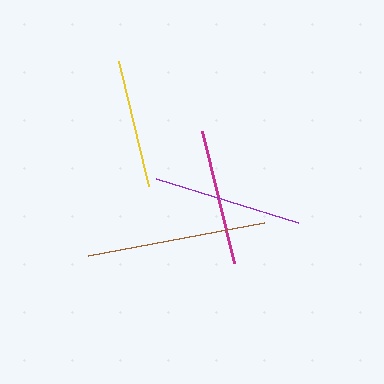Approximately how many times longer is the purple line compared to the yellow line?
The purple line is approximately 1.2 times the length of the yellow line.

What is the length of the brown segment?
The brown segment is approximately 179 pixels long.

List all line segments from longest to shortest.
From longest to shortest: brown, purple, magenta, yellow.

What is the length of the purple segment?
The purple segment is approximately 149 pixels long.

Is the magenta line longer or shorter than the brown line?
The brown line is longer than the magenta line.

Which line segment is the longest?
The brown line is the longest at approximately 179 pixels.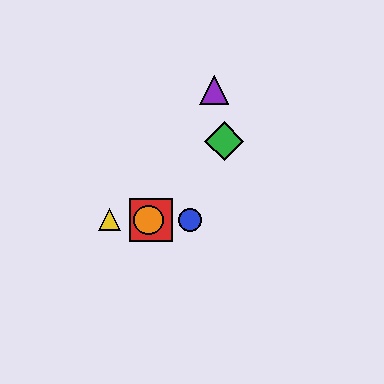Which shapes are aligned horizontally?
The red square, the blue circle, the yellow triangle, the orange circle are aligned horizontally.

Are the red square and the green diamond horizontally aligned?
No, the red square is at y≈220 and the green diamond is at y≈141.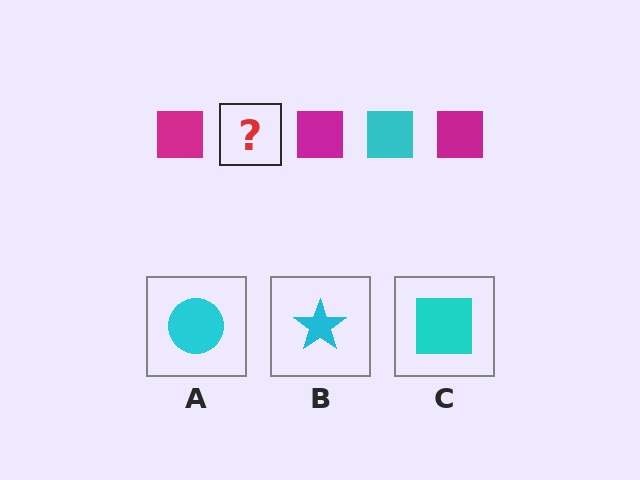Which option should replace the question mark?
Option C.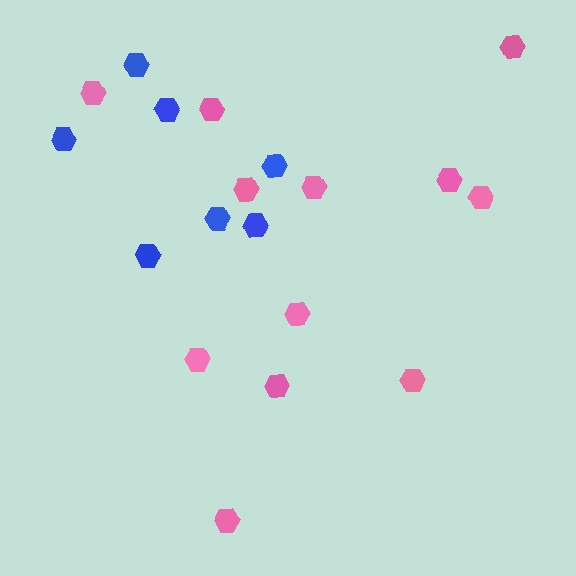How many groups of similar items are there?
There are 2 groups: one group of blue hexagons (7) and one group of pink hexagons (12).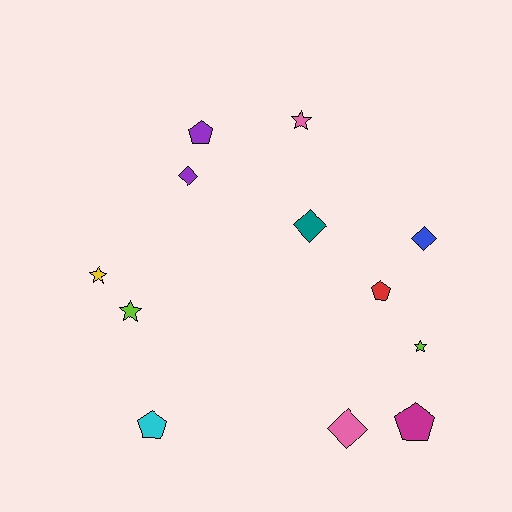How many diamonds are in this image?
There are 4 diamonds.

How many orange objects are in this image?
There are no orange objects.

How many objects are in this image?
There are 12 objects.